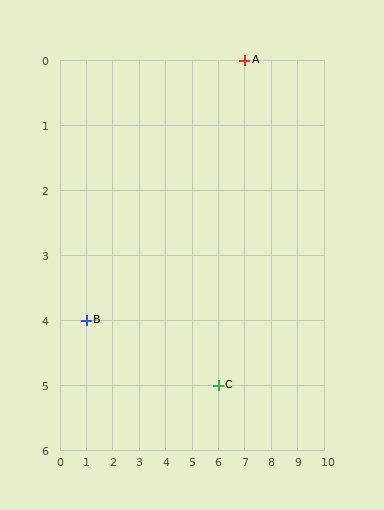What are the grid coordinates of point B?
Point B is at grid coordinates (1, 4).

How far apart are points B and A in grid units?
Points B and A are 6 columns and 4 rows apart (about 7.2 grid units diagonally).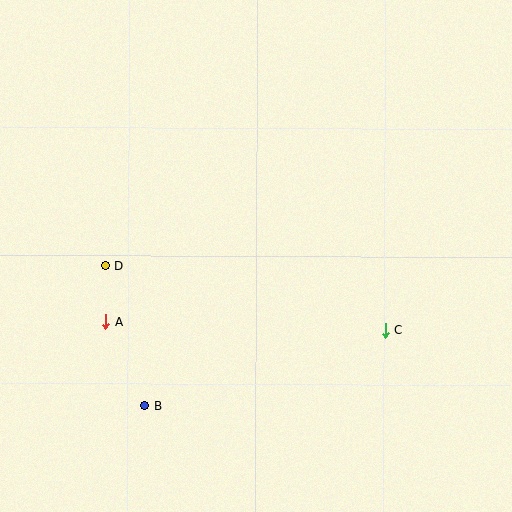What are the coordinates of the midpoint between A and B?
The midpoint between A and B is at (125, 364).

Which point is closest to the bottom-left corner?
Point B is closest to the bottom-left corner.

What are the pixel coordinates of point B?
Point B is at (145, 406).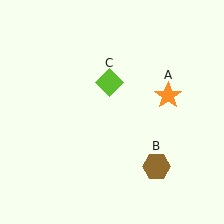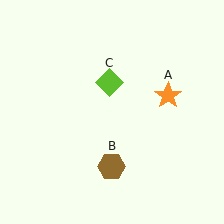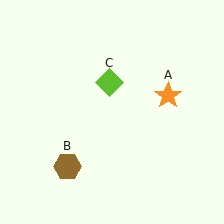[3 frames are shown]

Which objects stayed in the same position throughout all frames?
Orange star (object A) and lime diamond (object C) remained stationary.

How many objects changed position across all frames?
1 object changed position: brown hexagon (object B).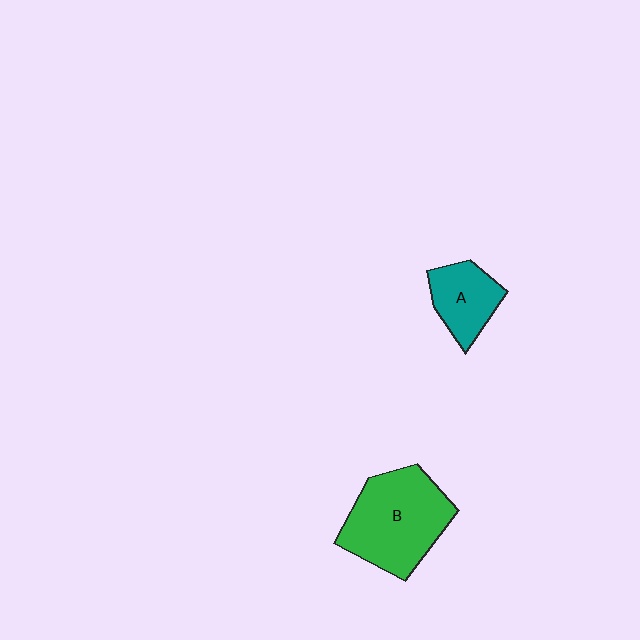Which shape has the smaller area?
Shape A (teal).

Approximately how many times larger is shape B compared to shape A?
Approximately 2.0 times.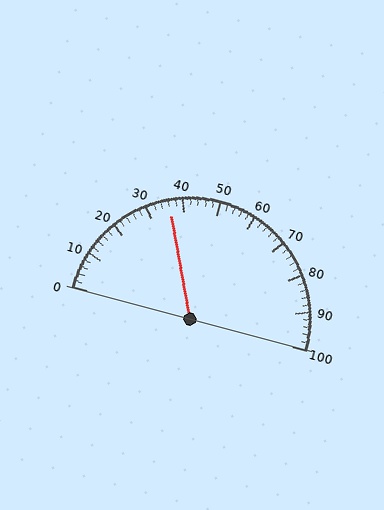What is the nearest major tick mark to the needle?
The nearest major tick mark is 40.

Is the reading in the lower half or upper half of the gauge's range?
The reading is in the lower half of the range (0 to 100).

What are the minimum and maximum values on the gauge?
The gauge ranges from 0 to 100.